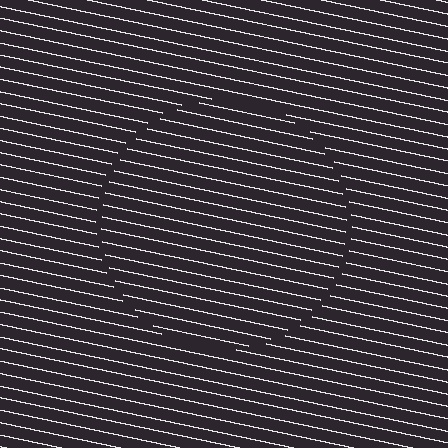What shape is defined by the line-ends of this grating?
An illusory circle. The interior of the shape contains the same grating, shifted by half a period — the contour is defined by the phase discontinuity where line-ends from the inner and outer gratings abut.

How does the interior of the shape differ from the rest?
The interior of the shape contains the same grating, shifted by half a period — the contour is defined by the phase discontinuity where line-ends from the inner and outer gratings abut.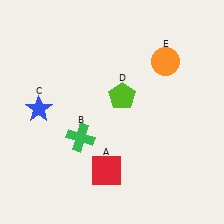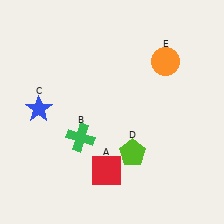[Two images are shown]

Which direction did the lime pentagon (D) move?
The lime pentagon (D) moved down.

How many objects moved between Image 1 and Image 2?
1 object moved between the two images.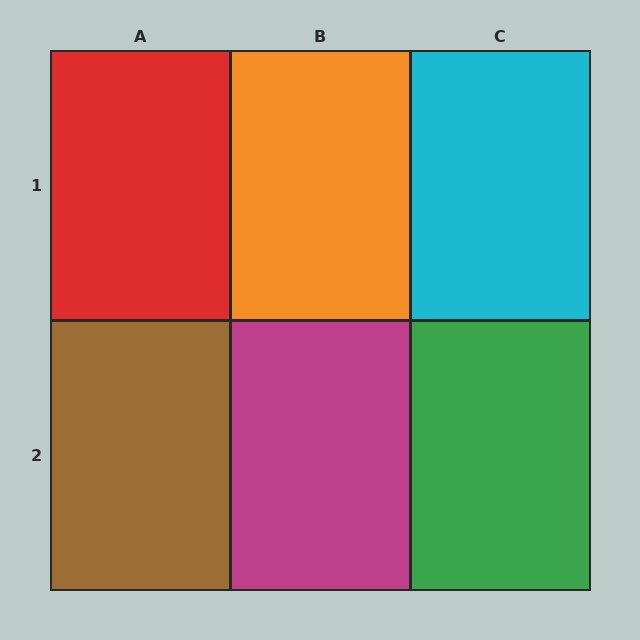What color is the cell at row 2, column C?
Green.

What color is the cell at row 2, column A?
Brown.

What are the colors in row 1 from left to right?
Red, orange, cyan.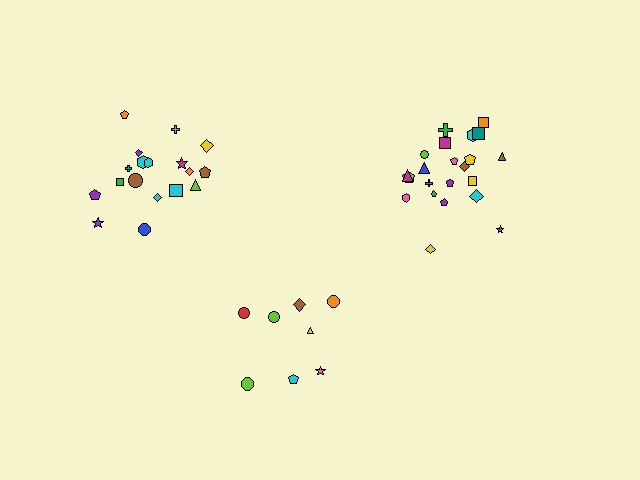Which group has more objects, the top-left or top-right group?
The top-right group.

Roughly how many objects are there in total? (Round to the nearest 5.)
Roughly 50 objects in total.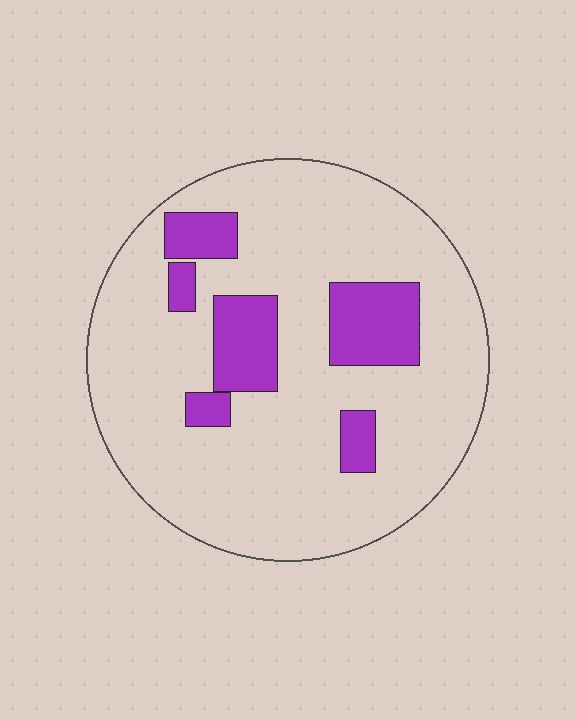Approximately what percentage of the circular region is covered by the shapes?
Approximately 20%.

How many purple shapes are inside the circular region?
6.